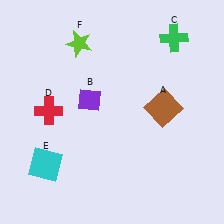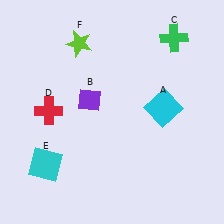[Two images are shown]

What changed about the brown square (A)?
In Image 1, A is brown. In Image 2, it changed to cyan.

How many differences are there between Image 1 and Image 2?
There is 1 difference between the two images.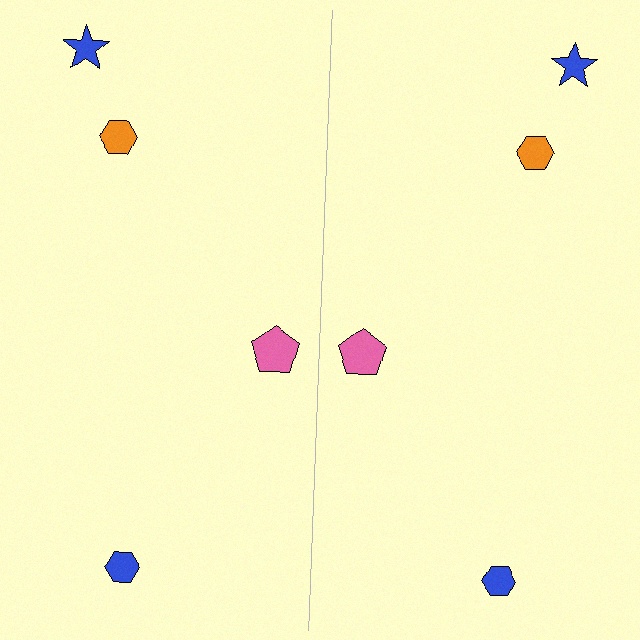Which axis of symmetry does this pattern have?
The pattern has a vertical axis of symmetry running through the center of the image.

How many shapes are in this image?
There are 8 shapes in this image.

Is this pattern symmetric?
Yes, this pattern has bilateral (reflection) symmetry.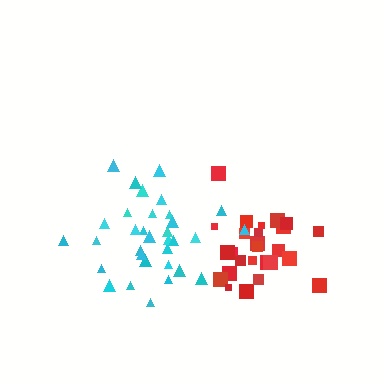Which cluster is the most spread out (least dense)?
Red.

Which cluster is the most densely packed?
Cyan.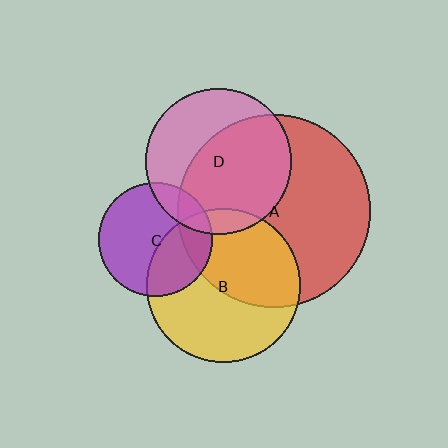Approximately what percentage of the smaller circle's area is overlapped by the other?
Approximately 15%.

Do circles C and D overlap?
Yes.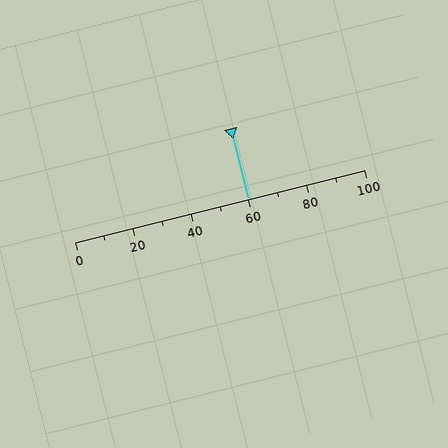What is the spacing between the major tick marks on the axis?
The major ticks are spaced 20 apart.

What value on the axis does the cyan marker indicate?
The marker indicates approximately 60.